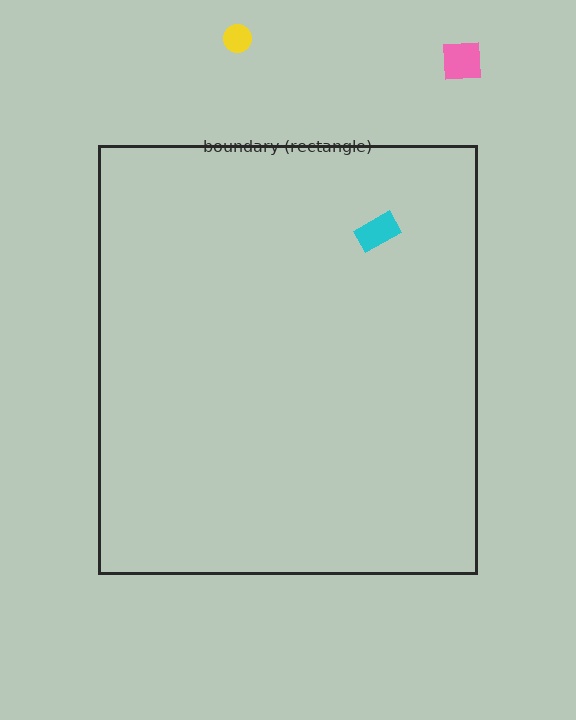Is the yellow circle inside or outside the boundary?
Outside.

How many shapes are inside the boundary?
1 inside, 2 outside.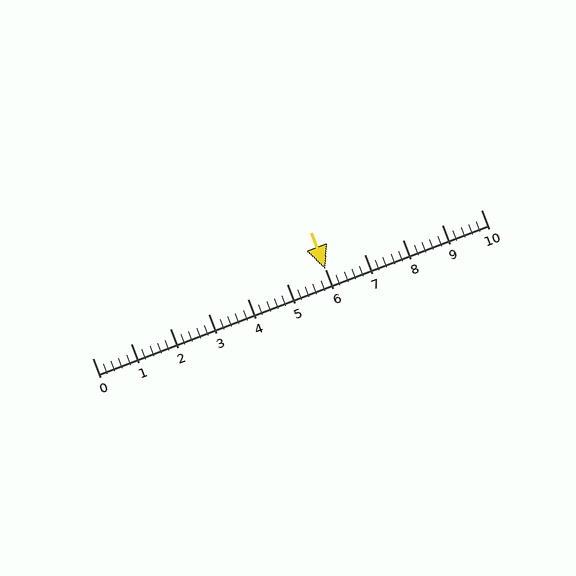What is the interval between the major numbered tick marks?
The major tick marks are spaced 1 units apart.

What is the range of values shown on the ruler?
The ruler shows values from 0 to 10.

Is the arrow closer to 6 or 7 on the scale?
The arrow is closer to 6.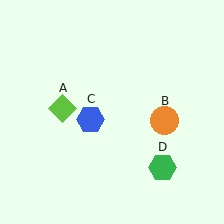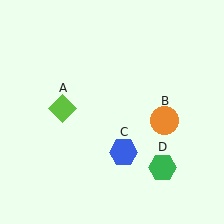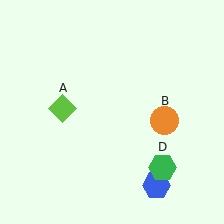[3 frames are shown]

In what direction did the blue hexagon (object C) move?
The blue hexagon (object C) moved down and to the right.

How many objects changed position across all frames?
1 object changed position: blue hexagon (object C).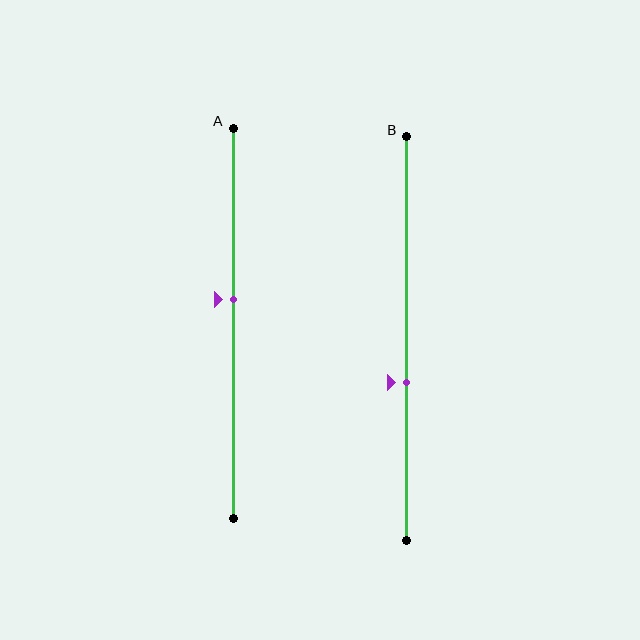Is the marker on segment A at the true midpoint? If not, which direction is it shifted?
No, the marker on segment A is shifted upward by about 6% of the segment length.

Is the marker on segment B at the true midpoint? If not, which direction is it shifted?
No, the marker on segment B is shifted downward by about 11% of the segment length.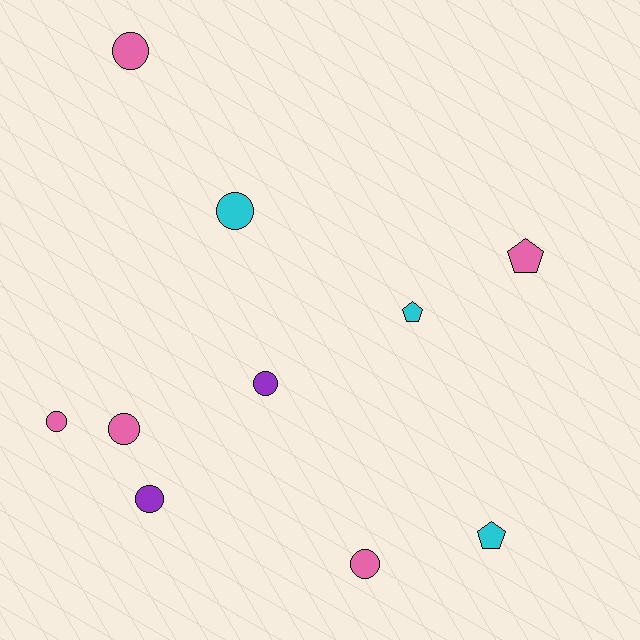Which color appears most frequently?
Pink, with 5 objects.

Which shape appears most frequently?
Circle, with 7 objects.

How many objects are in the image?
There are 10 objects.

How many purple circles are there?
There are 2 purple circles.